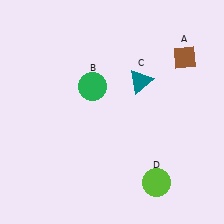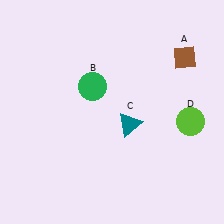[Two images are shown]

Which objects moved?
The objects that moved are: the teal triangle (C), the lime circle (D).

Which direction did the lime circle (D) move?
The lime circle (D) moved up.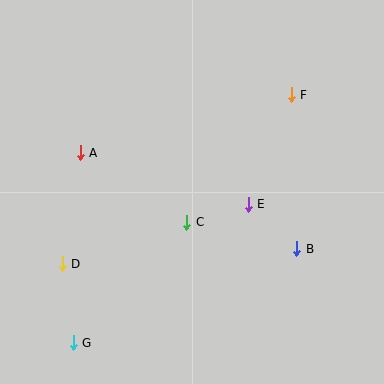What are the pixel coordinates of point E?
Point E is at (248, 204).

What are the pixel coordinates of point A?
Point A is at (80, 153).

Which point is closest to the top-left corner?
Point A is closest to the top-left corner.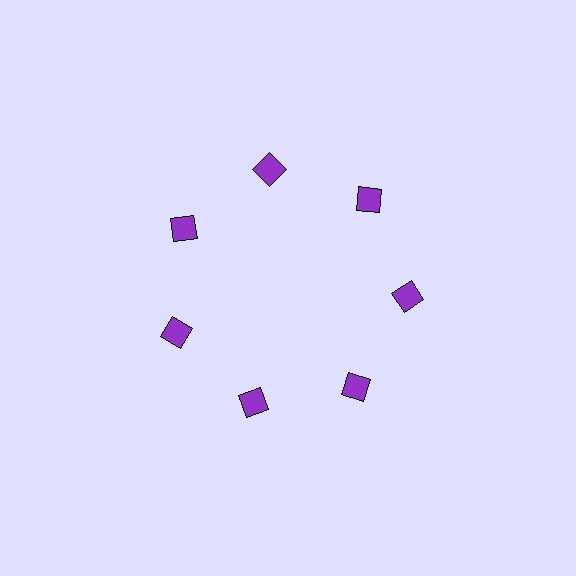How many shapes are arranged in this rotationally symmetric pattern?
There are 7 shapes, arranged in 7 groups of 1.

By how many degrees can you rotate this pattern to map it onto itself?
The pattern maps onto itself every 51 degrees of rotation.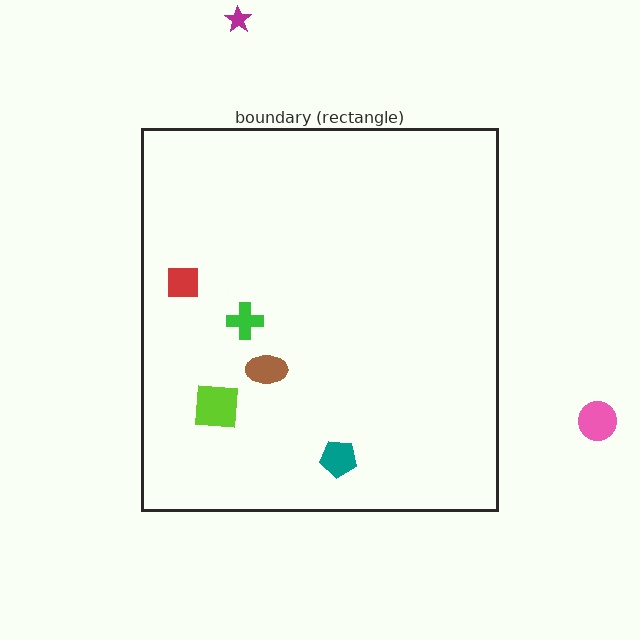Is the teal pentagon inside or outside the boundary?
Inside.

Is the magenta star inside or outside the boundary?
Outside.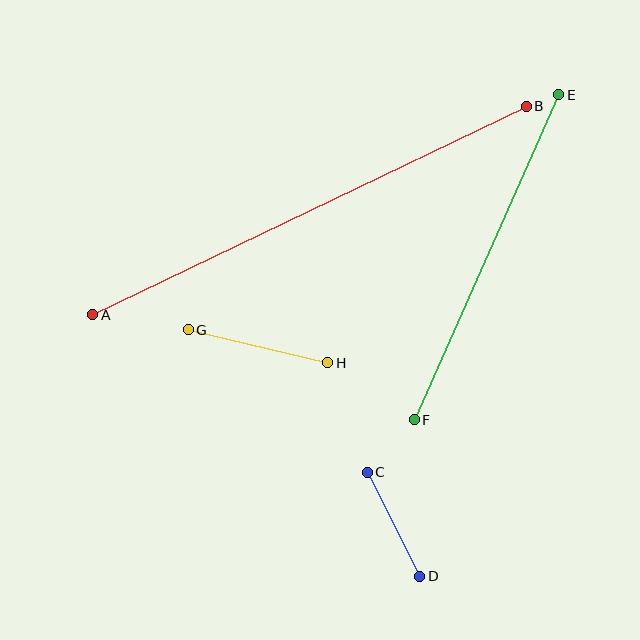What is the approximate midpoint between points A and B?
The midpoint is at approximately (309, 211) pixels.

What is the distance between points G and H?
The distance is approximately 143 pixels.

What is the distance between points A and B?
The distance is approximately 481 pixels.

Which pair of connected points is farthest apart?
Points A and B are farthest apart.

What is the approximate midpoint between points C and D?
The midpoint is at approximately (394, 524) pixels.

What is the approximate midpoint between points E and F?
The midpoint is at approximately (487, 257) pixels.